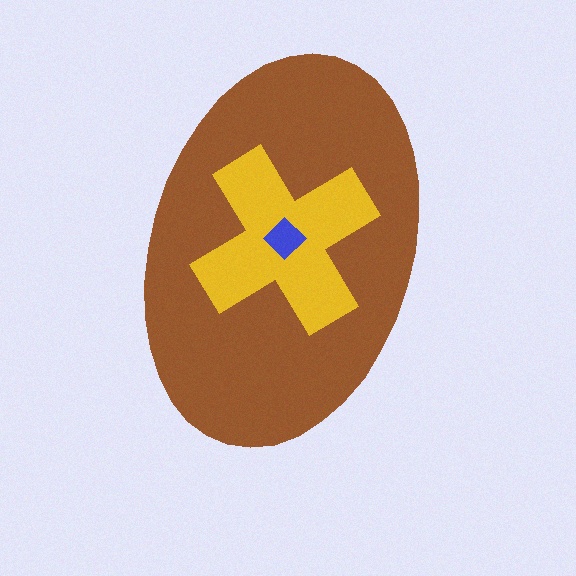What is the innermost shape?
The blue diamond.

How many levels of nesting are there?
3.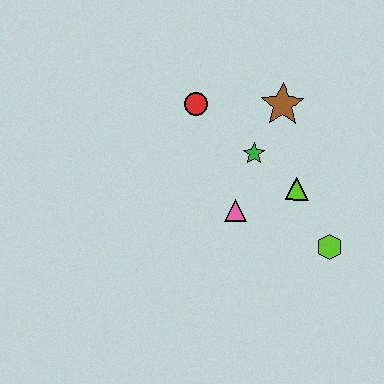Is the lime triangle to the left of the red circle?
No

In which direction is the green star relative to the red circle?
The green star is to the right of the red circle.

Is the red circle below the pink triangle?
No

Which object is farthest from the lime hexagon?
The red circle is farthest from the lime hexagon.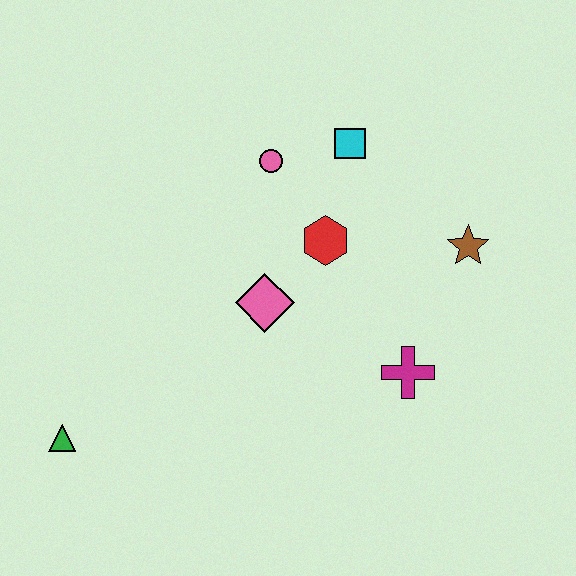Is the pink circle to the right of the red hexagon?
No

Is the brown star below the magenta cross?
No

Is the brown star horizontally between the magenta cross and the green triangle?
No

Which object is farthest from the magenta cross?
The green triangle is farthest from the magenta cross.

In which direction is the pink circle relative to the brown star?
The pink circle is to the left of the brown star.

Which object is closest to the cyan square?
The pink circle is closest to the cyan square.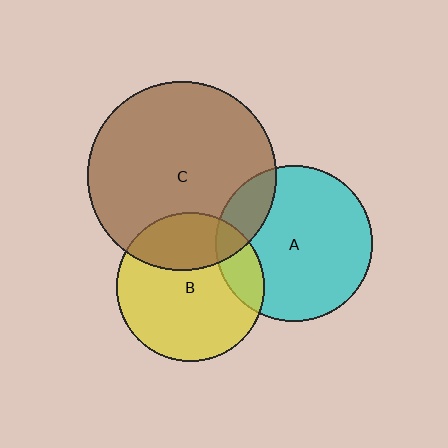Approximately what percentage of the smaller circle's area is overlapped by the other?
Approximately 15%.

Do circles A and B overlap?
Yes.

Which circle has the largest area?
Circle C (brown).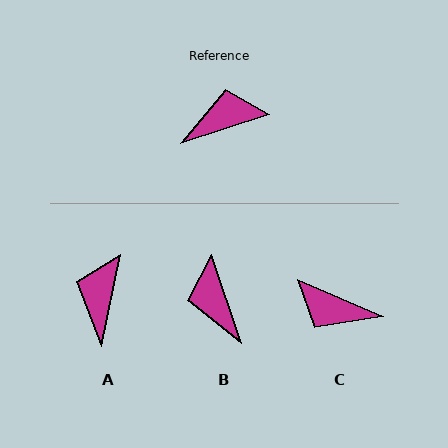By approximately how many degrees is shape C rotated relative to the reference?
Approximately 138 degrees counter-clockwise.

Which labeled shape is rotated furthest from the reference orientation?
C, about 138 degrees away.